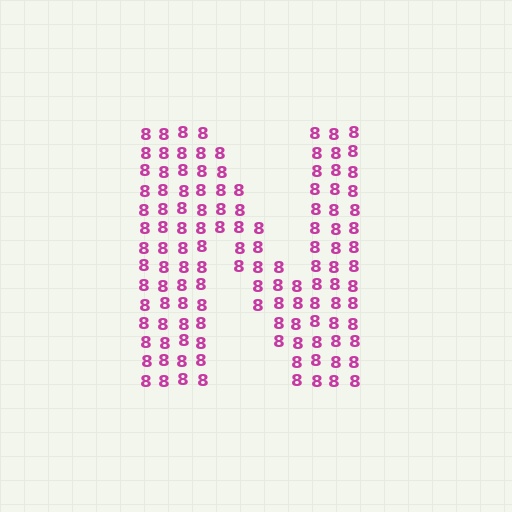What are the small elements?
The small elements are digit 8's.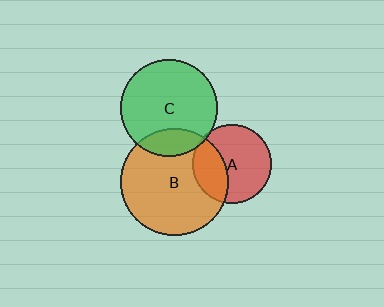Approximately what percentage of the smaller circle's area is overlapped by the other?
Approximately 20%.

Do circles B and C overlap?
Yes.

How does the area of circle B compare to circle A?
Approximately 1.8 times.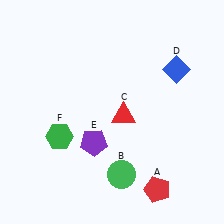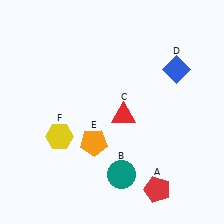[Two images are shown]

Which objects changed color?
B changed from green to teal. E changed from purple to orange. F changed from green to yellow.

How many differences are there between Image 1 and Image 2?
There are 3 differences between the two images.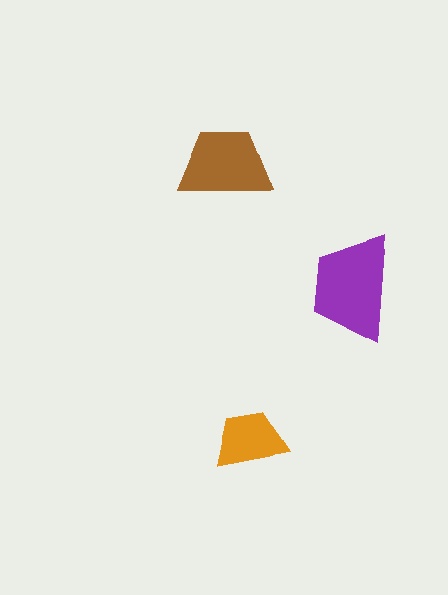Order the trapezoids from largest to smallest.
the purple one, the brown one, the orange one.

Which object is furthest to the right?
The purple trapezoid is rightmost.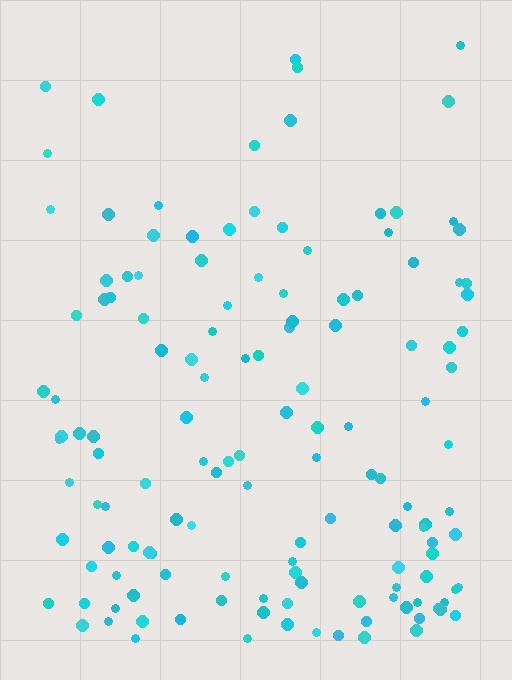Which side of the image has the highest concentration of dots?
The bottom.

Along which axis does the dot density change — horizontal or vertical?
Vertical.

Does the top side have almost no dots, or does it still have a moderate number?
Still a moderate number, just noticeably fewer than the bottom.